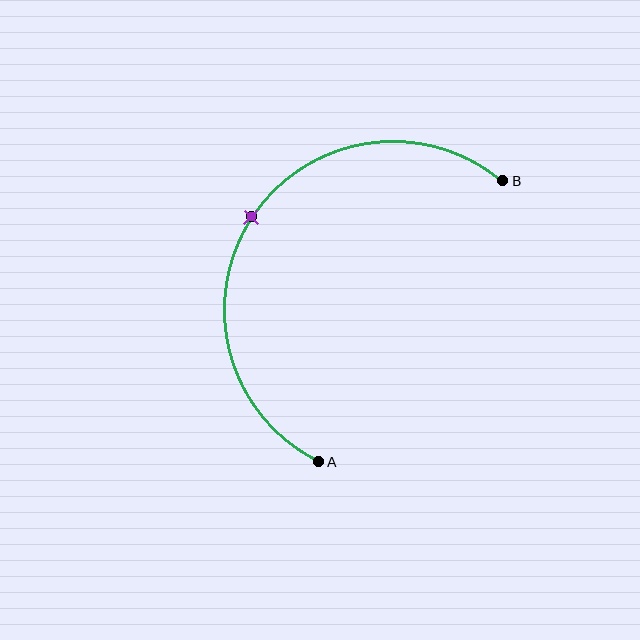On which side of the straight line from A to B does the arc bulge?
The arc bulges to the left of the straight line connecting A and B.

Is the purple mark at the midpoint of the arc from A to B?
Yes. The purple mark lies on the arc at equal arc-length from both A and B — it is the arc midpoint.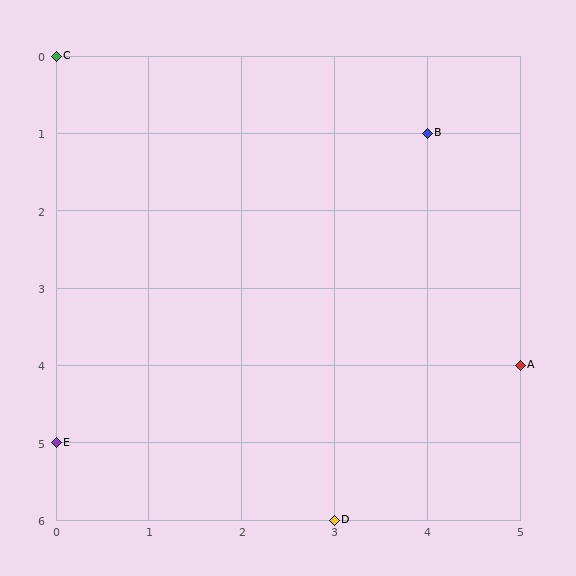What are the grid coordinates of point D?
Point D is at grid coordinates (3, 6).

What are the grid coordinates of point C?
Point C is at grid coordinates (0, 0).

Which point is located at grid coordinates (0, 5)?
Point E is at (0, 5).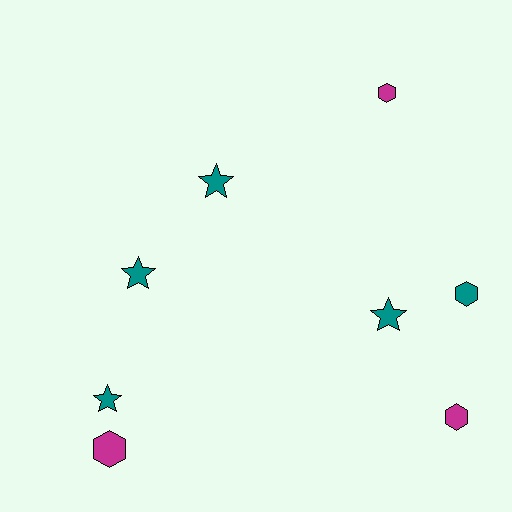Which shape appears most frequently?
Hexagon, with 4 objects.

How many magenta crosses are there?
There are no magenta crosses.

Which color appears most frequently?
Teal, with 5 objects.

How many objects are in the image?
There are 8 objects.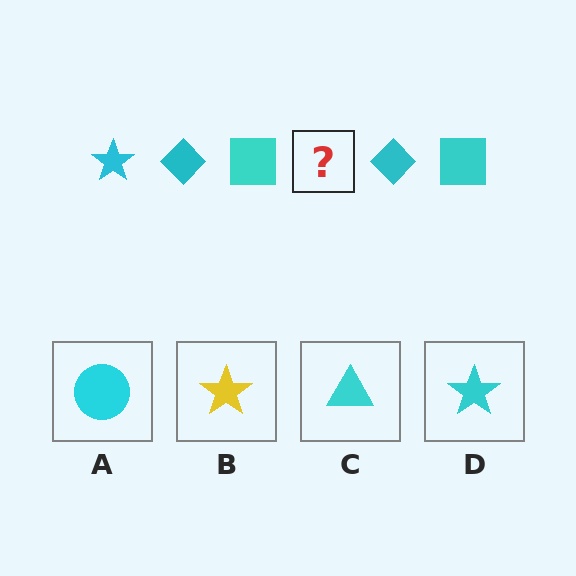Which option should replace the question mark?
Option D.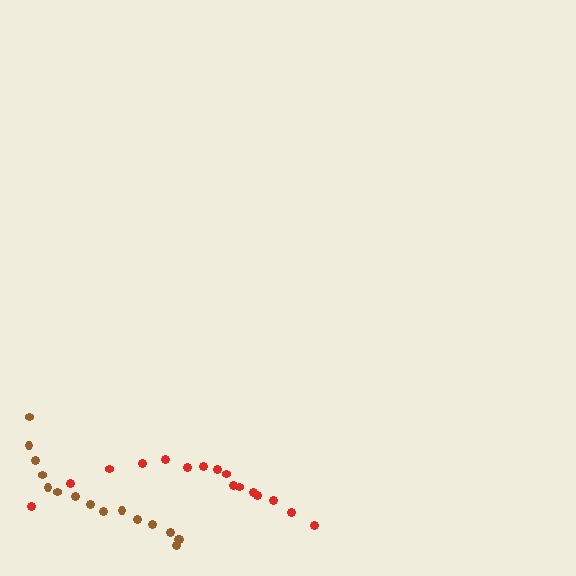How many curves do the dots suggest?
There are 2 distinct paths.